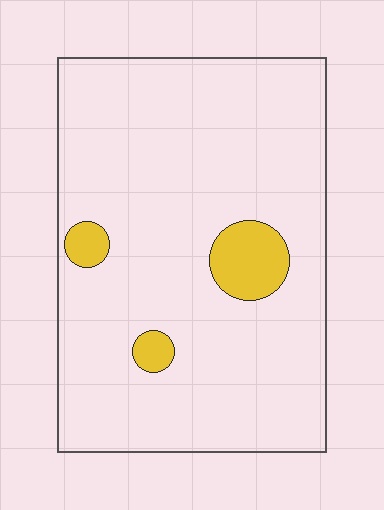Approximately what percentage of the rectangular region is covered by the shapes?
Approximately 10%.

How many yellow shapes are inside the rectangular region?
3.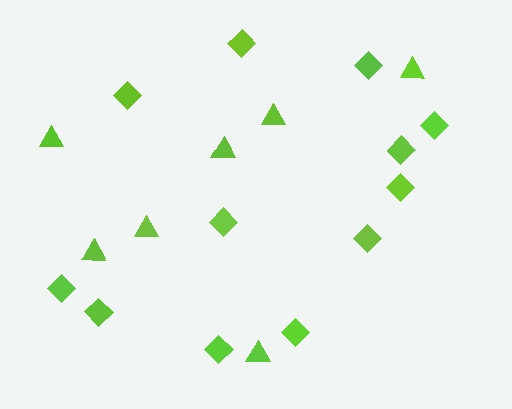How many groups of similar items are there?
There are 2 groups: one group of triangles (7) and one group of diamonds (12).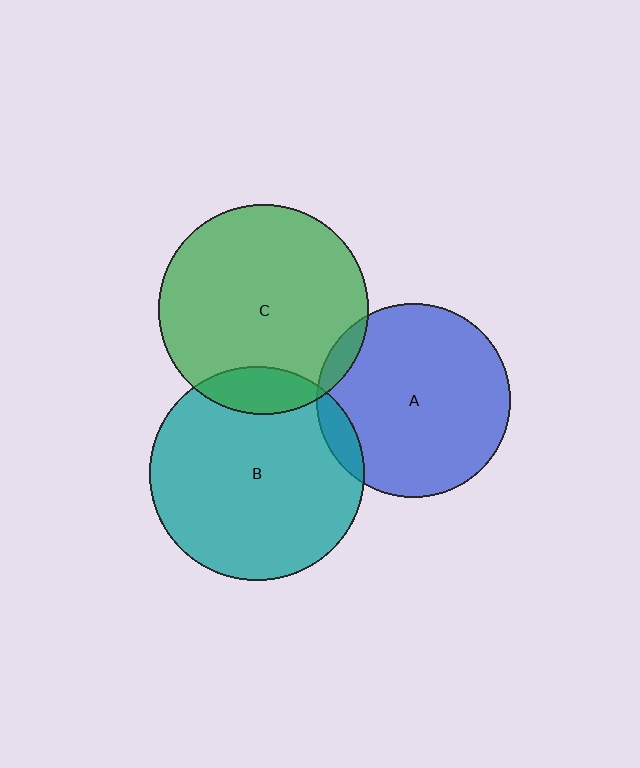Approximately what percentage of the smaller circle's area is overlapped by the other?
Approximately 15%.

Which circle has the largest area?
Circle B (teal).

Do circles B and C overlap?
Yes.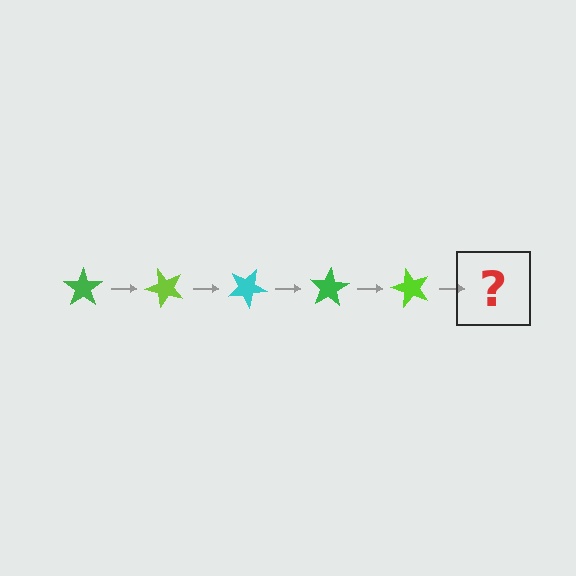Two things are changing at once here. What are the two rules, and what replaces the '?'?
The two rules are that it rotates 50 degrees each step and the color cycles through green, lime, and cyan. The '?' should be a cyan star, rotated 250 degrees from the start.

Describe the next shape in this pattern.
It should be a cyan star, rotated 250 degrees from the start.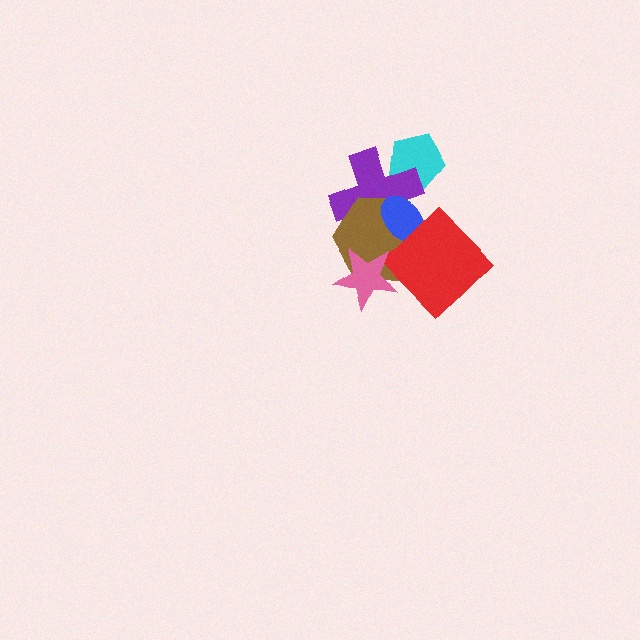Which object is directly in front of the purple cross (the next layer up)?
The brown hexagon is directly in front of the purple cross.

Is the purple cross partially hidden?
Yes, it is partially covered by another shape.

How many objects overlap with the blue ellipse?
3 objects overlap with the blue ellipse.